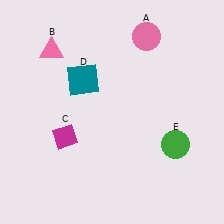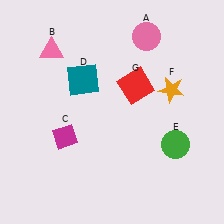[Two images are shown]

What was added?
An orange star (F), a red square (G) were added in Image 2.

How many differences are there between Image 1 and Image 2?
There are 2 differences between the two images.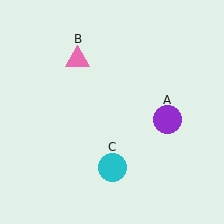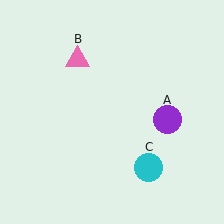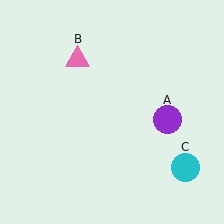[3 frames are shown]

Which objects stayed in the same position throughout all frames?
Purple circle (object A) and pink triangle (object B) remained stationary.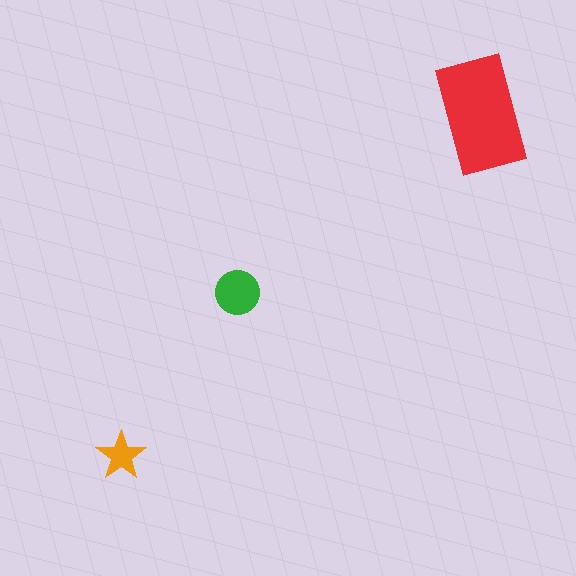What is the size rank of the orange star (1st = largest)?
3rd.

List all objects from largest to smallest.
The red rectangle, the green circle, the orange star.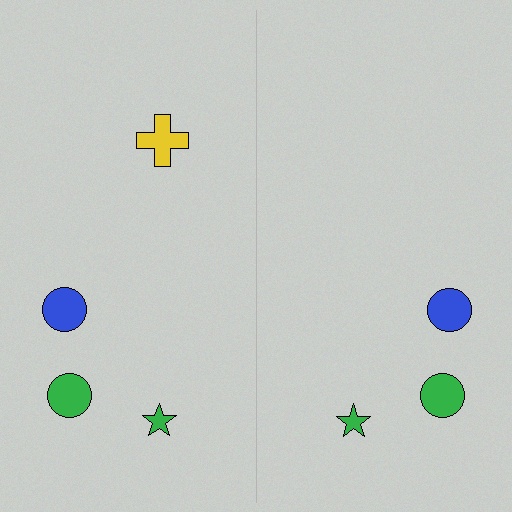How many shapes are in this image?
There are 7 shapes in this image.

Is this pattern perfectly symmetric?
No, the pattern is not perfectly symmetric. A yellow cross is missing from the right side.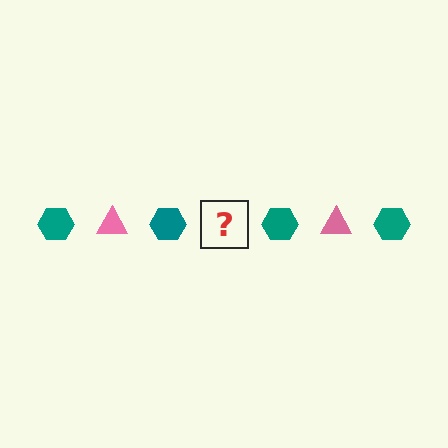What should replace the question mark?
The question mark should be replaced with a pink triangle.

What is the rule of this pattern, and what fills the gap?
The rule is that the pattern alternates between teal hexagon and pink triangle. The gap should be filled with a pink triangle.